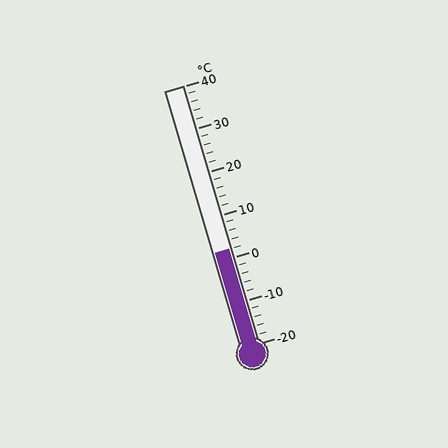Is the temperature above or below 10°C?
The temperature is below 10°C.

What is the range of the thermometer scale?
The thermometer scale ranges from -20°C to 40°C.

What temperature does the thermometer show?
The thermometer shows approximately 2°C.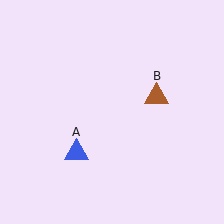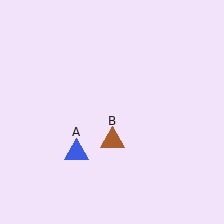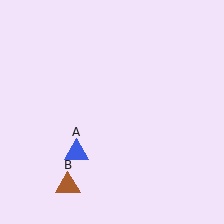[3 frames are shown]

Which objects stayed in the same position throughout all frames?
Blue triangle (object A) remained stationary.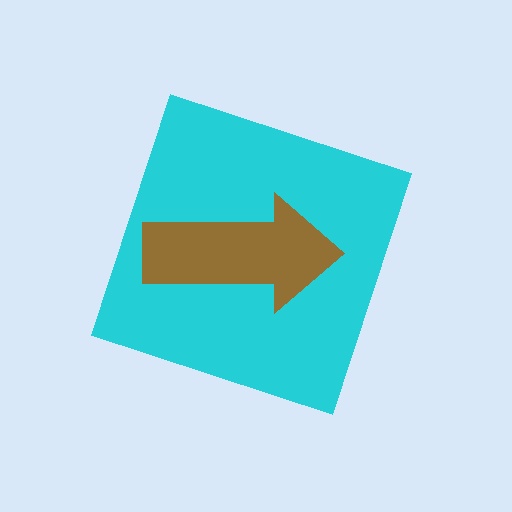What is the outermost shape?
The cyan diamond.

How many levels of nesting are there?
2.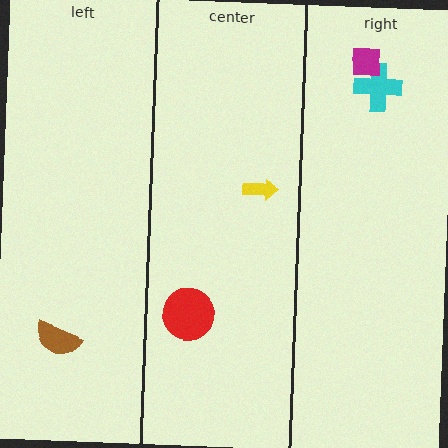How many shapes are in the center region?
2.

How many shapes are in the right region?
2.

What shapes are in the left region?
The brown semicircle.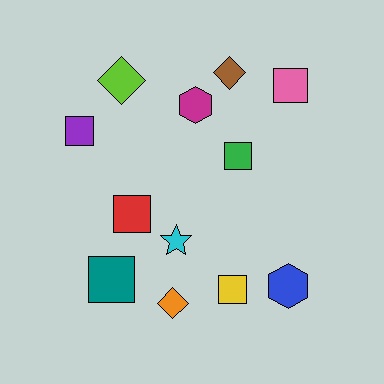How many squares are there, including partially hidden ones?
There are 6 squares.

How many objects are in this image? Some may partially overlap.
There are 12 objects.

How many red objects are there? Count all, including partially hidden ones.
There is 1 red object.